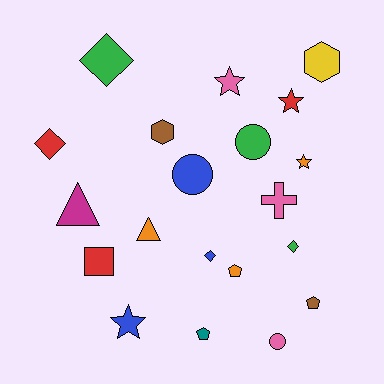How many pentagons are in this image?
There are 3 pentagons.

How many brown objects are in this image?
There are 2 brown objects.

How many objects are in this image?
There are 20 objects.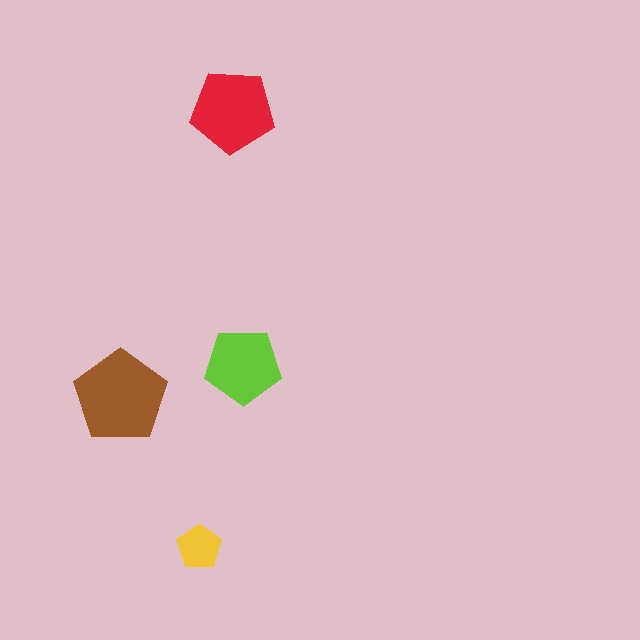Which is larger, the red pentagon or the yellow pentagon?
The red one.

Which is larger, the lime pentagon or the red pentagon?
The red one.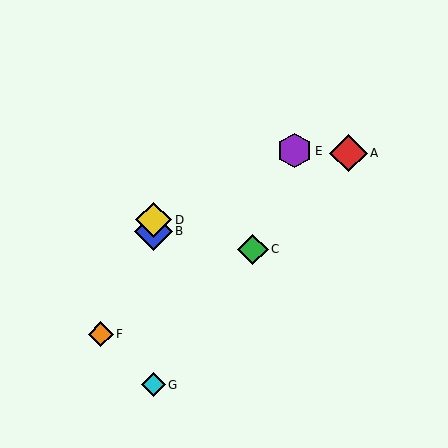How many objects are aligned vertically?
3 objects (B, D, G) are aligned vertically.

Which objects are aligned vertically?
Objects B, D, G are aligned vertically.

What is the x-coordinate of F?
Object F is at x≈101.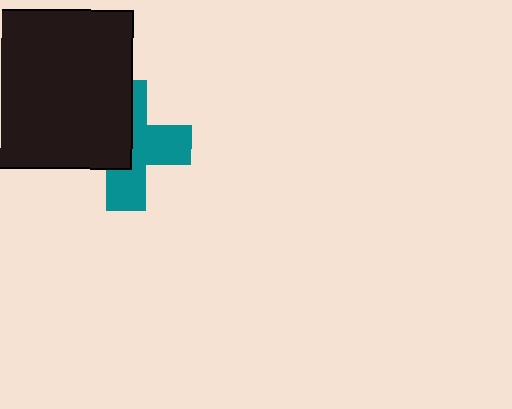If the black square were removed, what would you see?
You would see the complete teal cross.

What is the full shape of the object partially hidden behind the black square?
The partially hidden object is a teal cross.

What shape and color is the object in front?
The object in front is a black square.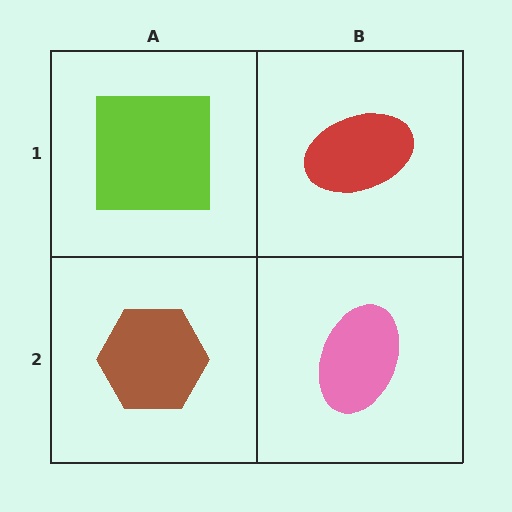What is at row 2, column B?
A pink ellipse.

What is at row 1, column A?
A lime square.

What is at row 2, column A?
A brown hexagon.